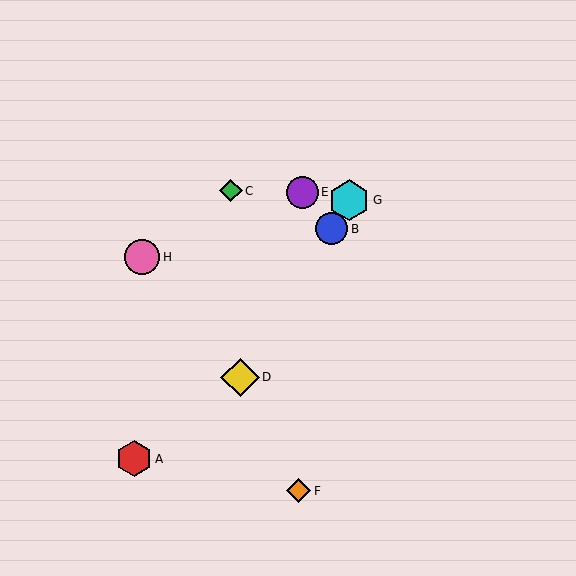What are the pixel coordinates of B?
Object B is at (332, 229).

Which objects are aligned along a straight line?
Objects B, D, G are aligned along a straight line.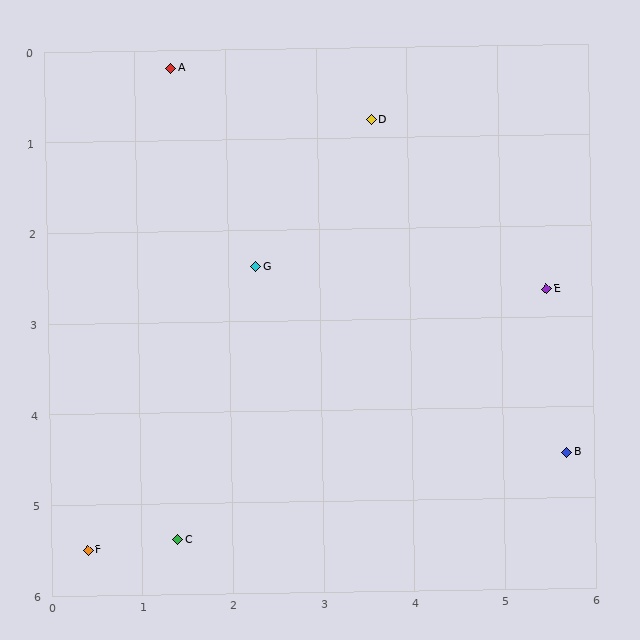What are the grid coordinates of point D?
Point D is at approximately (3.6, 0.8).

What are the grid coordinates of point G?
Point G is at approximately (2.3, 2.4).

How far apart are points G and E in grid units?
Points G and E are about 3.2 grid units apart.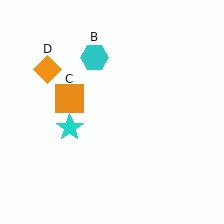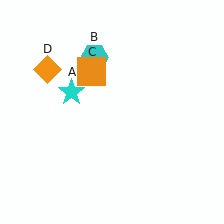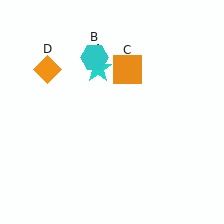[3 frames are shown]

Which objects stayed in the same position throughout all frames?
Cyan hexagon (object B) and orange diamond (object D) remained stationary.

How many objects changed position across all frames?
2 objects changed position: cyan star (object A), orange square (object C).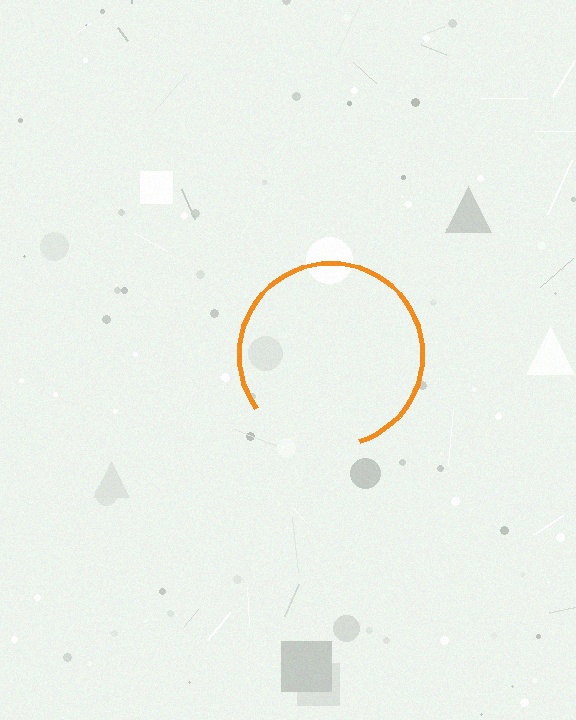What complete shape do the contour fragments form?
The contour fragments form a circle.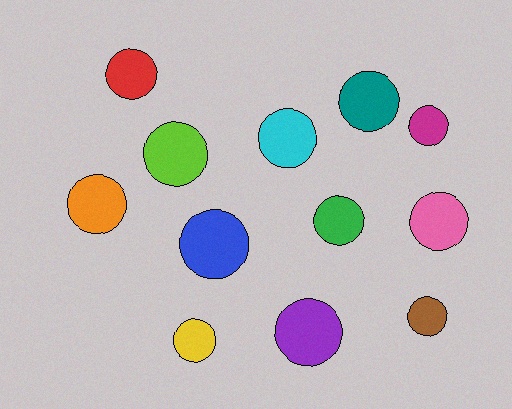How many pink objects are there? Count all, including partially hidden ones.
There is 1 pink object.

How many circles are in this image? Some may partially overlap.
There are 12 circles.